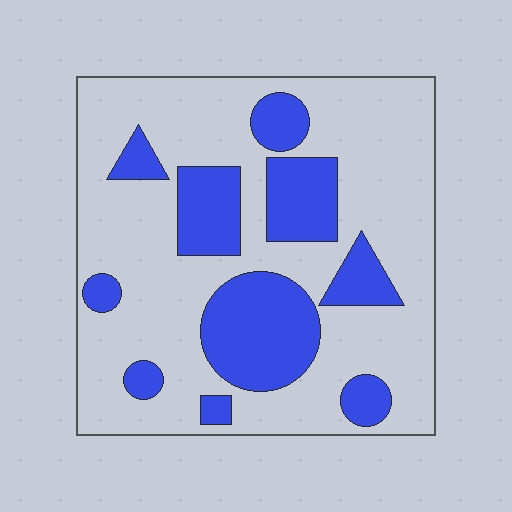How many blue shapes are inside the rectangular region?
10.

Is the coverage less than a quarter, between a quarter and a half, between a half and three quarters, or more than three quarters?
Between a quarter and a half.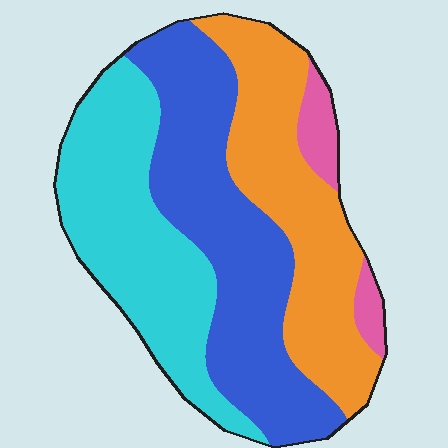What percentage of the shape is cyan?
Cyan covers roughly 30% of the shape.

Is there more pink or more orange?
Orange.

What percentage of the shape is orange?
Orange takes up about one quarter (1/4) of the shape.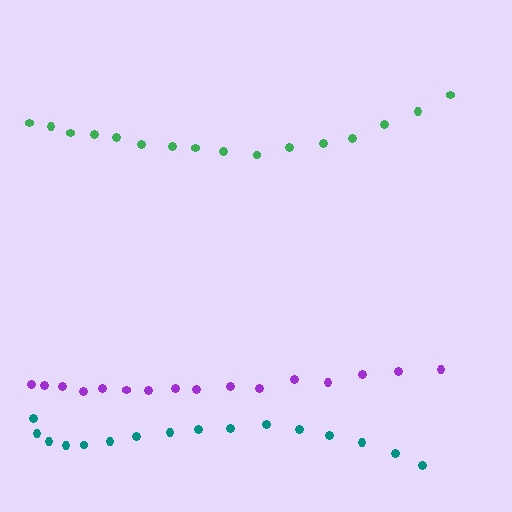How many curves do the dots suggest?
There are 3 distinct paths.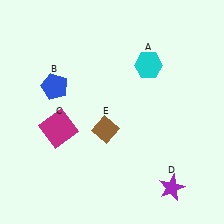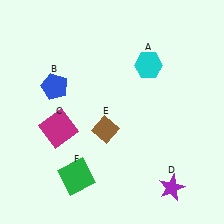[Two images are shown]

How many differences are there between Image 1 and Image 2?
There is 1 difference between the two images.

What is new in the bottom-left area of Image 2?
A green square (F) was added in the bottom-left area of Image 2.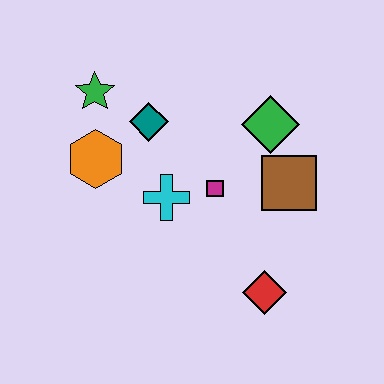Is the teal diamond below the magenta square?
No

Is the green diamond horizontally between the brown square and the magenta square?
Yes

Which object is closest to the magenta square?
The cyan cross is closest to the magenta square.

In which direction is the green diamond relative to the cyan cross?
The green diamond is to the right of the cyan cross.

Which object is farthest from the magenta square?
The green star is farthest from the magenta square.